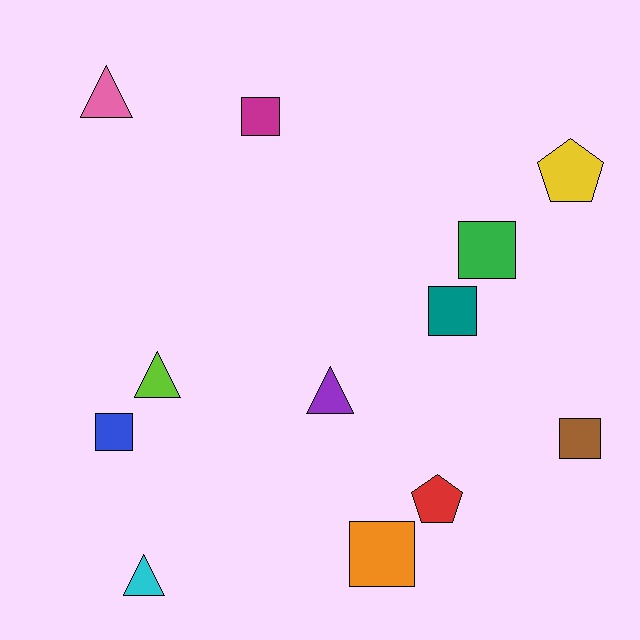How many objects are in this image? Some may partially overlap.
There are 12 objects.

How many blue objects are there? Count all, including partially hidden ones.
There is 1 blue object.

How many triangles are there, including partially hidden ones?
There are 4 triangles.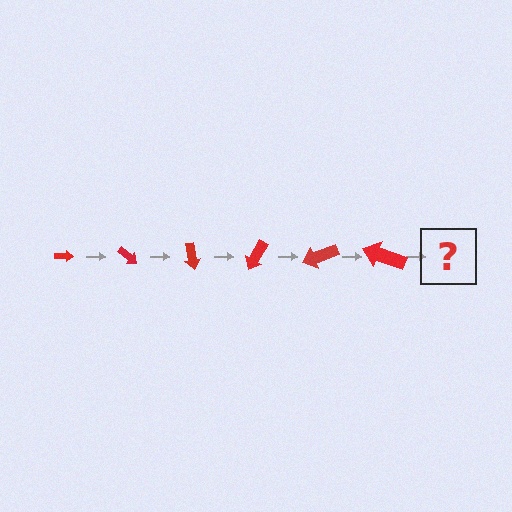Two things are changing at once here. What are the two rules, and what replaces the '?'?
The two rules are that the arrow grows larger each step and it rotates 40 degrees each step. The '?' should be an arrow, larger than the previous one and rotated 240 degrees from the start.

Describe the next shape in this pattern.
It should be an arrow, larger than the previous one and rotated 240 degrees from the start.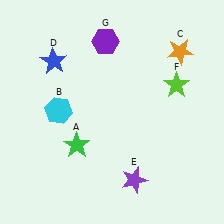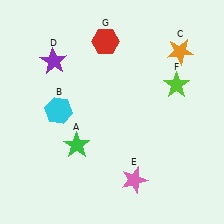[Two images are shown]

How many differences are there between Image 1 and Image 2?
There are 3 differences between the two images.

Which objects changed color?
D changed from blue to purple. E changed from purple to pink. G changed from purple to red.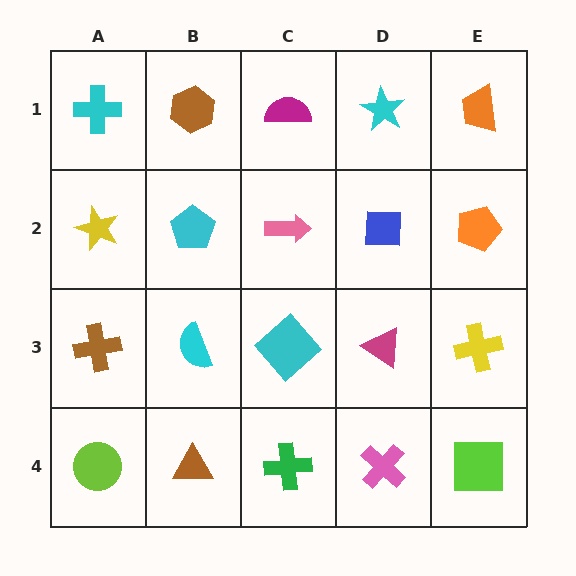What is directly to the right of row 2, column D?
An orange pentagon.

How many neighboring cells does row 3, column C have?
4.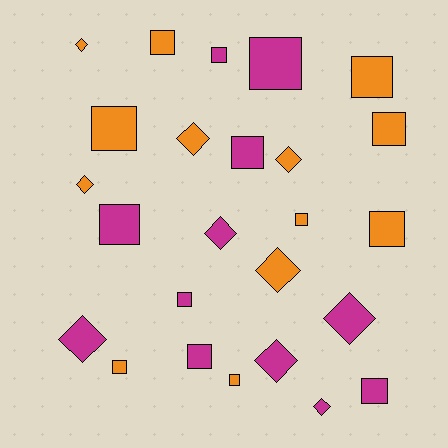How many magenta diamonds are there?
There are 5 magenta diamonds.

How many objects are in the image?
There are 25 objects.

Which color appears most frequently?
Orange, with 13 objects.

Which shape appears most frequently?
Square, with 15 objects.